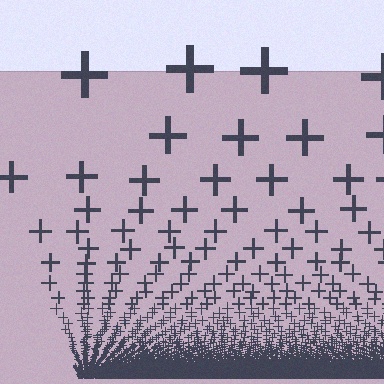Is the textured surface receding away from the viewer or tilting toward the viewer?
The surface appears to tilt toward the viewer. Texture elements get larger and sparser toward the top.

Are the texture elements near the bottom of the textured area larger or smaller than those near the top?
Smaller. The gradient is inverted — elements near the bottom are smaller and denser.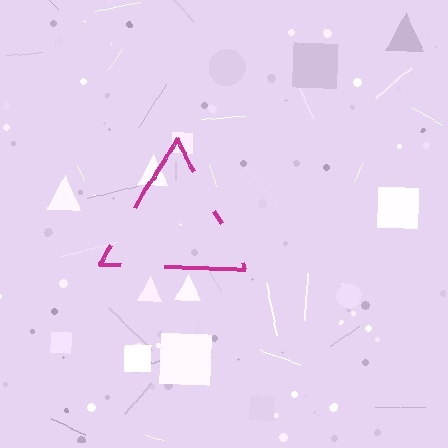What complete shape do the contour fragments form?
The contour fragments form a triangle.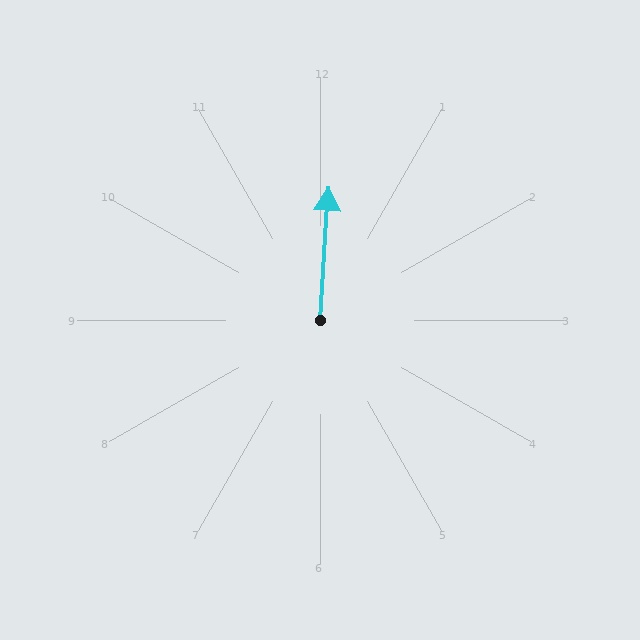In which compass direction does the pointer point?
North.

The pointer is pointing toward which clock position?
Roughly 12 o'clock.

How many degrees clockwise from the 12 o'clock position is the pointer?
Approximately 4 degrees.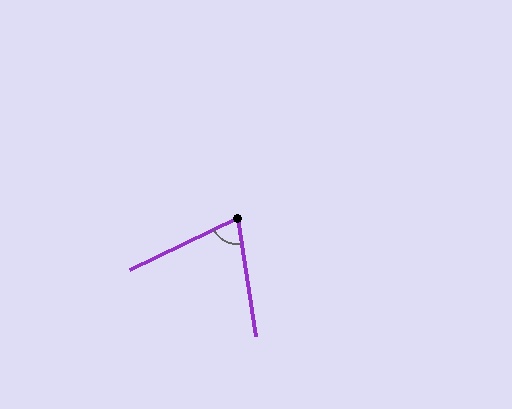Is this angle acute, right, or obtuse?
It is acute.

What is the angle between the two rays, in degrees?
Approximately 73 degrees.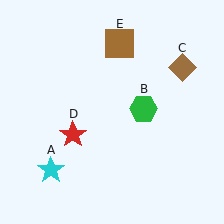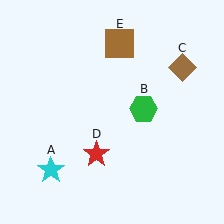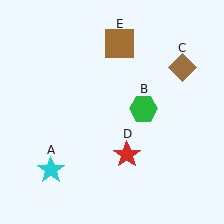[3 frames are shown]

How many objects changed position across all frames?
1 object changed position: red star (object D).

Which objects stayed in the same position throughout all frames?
Cyan star (object A) and green hexagon (object B) and brown diamond (object C) and brown square (object E) remained stationary.